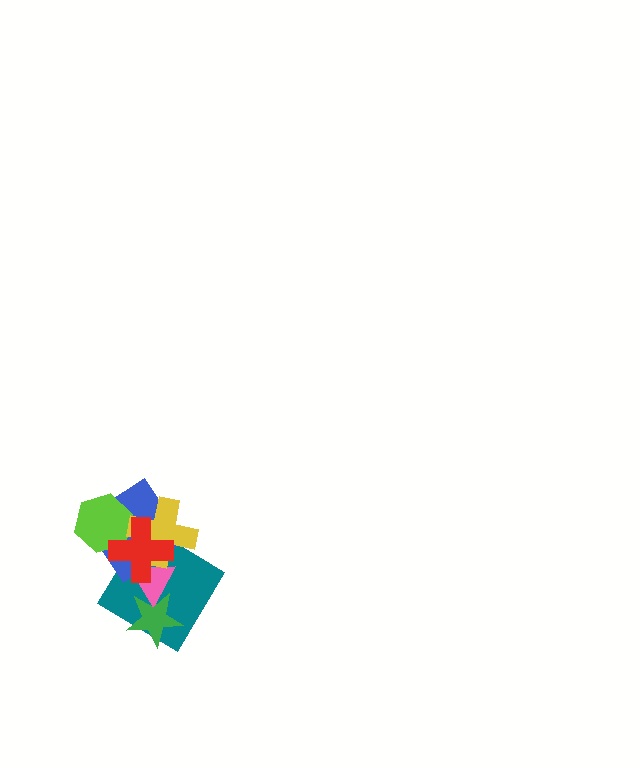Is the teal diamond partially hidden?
Yes, it is partially covered by another shape.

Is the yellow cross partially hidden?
Yes, it is partially covered by another shape.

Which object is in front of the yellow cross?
The red cross is in front of the yellow cross.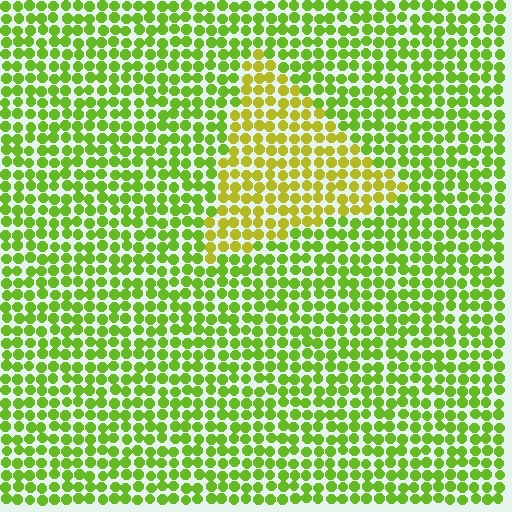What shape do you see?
I see a triangle.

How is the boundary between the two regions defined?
The boundary is defined purely by a slight shift in hue (about 31 degrees). Spacing, size, and orientation are identical on both sides.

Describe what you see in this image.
The image is filled with small lime elements in a uniform arrangement. A triangle-shaped region is visible where the elements are tinted to a slightly different hue, forming a subtle color boundary.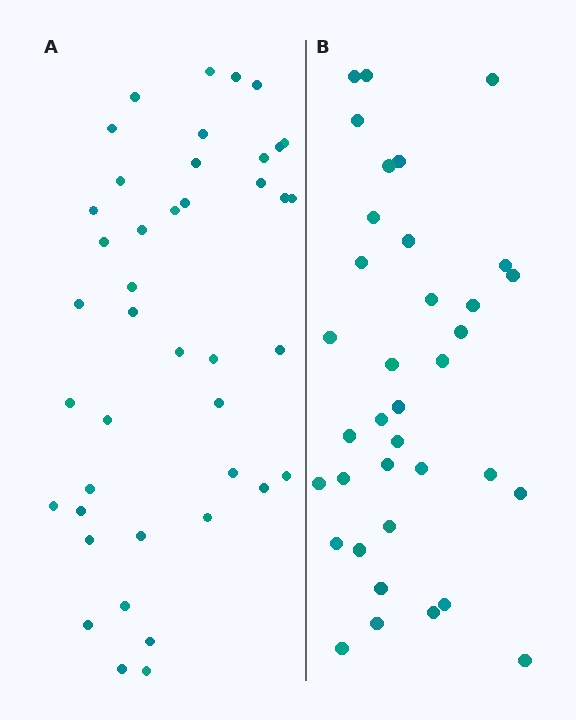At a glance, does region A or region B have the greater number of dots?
Region A (the left region) has more dots.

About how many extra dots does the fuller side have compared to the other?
Region A has about 6 more dots than region B.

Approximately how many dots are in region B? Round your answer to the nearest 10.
About 40 dots. (The exact count is 36, which rounds to 40.)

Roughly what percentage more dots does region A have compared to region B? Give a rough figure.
About 15% more.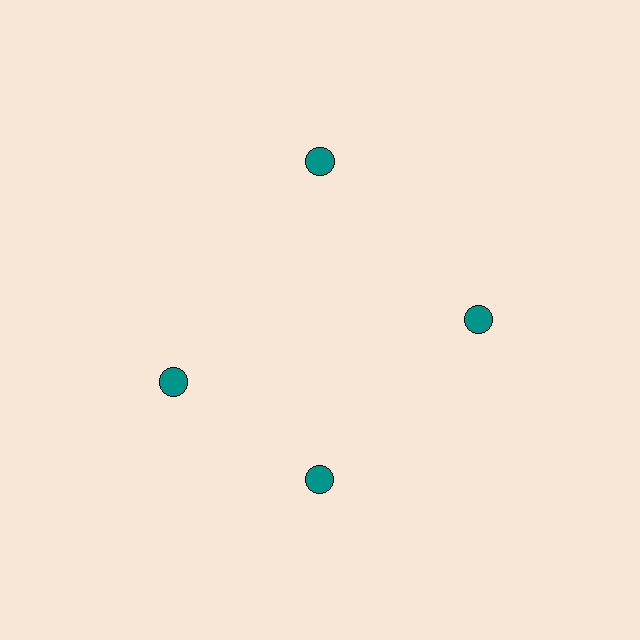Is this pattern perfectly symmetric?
No. The 4 teal circles are arranged in a ring, but one element near the 9 o'clock position is rotated out of alignment along the ring, breaking the 4-fold rotational symmetry.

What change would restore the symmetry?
The symmetry would be restored by rotating it back into even spacing with its neighbors so that all 4 circles sit at equal angles and equal distance from the center.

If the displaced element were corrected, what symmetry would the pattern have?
It would have 4-fold rotational symmetry — the pattern would map onto itself every 90 degrees.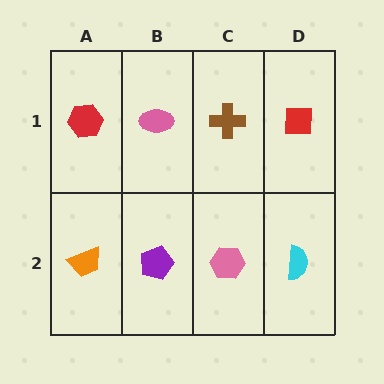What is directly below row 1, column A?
An orange trapezoid.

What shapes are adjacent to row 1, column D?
A cyan semicircle (row 2, column D), a brown cross (row 1, column C).